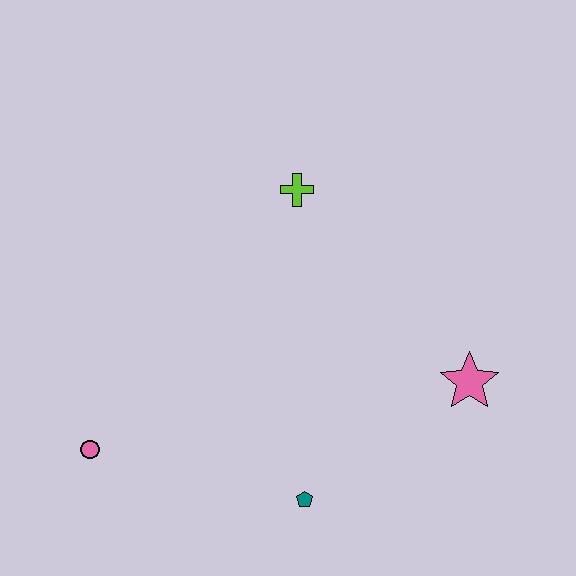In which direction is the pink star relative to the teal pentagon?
The pink star is to the right of the teal pentagon.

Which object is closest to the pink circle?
The teal pentagon is closest to the pink circle.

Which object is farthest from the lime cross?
The pink circle is farthest from the lime cross.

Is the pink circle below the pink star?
Yes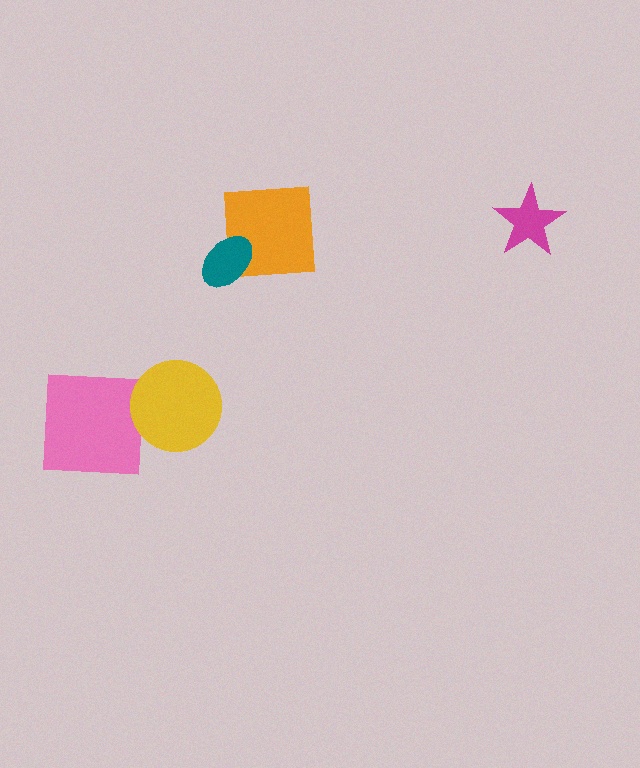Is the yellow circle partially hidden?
No, no other shape covers it.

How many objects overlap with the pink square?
0 objects overlap with the pink square.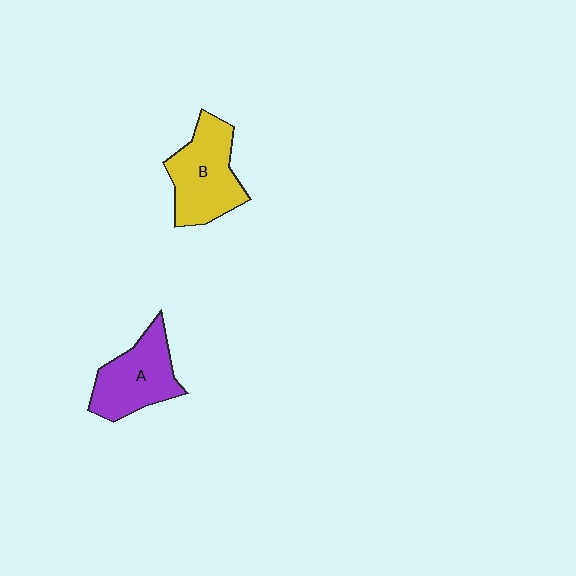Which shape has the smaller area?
Shape A (purple).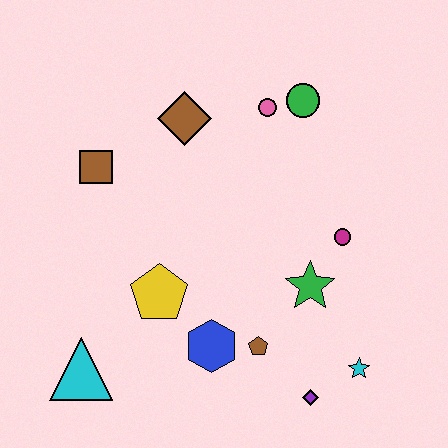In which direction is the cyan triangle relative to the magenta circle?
The cyan triangle is to the left of the magenta circle.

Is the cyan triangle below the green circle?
Yes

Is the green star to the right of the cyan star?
No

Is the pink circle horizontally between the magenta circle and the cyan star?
No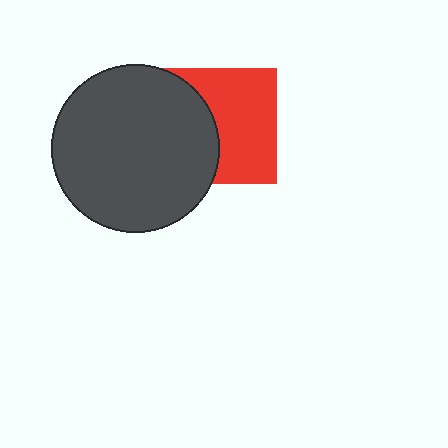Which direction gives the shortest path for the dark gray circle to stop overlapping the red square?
Moving left gives the shortest separation.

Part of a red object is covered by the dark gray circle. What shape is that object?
It is a square.